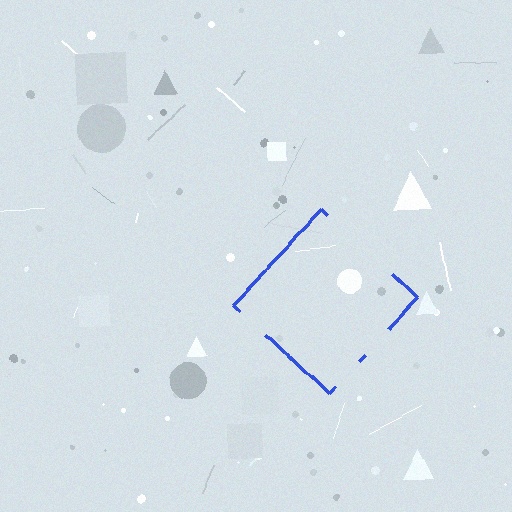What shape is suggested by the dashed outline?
The dashed outline suggests a diamond.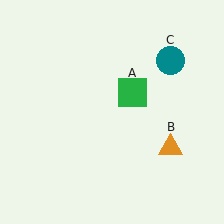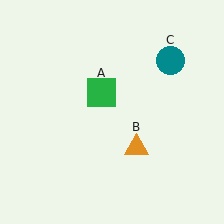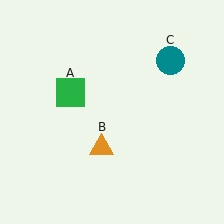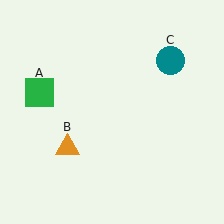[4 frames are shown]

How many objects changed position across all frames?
2 objects changed position: green square (object A), orange triangle (object B).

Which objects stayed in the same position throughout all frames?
Teal circle (object C) remained stationary.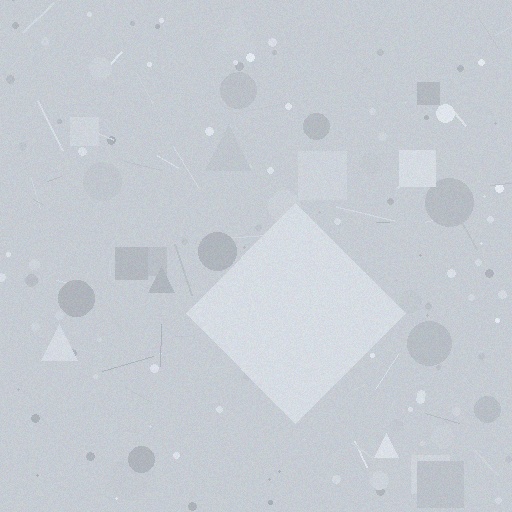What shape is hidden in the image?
A diamond is hidden in the image.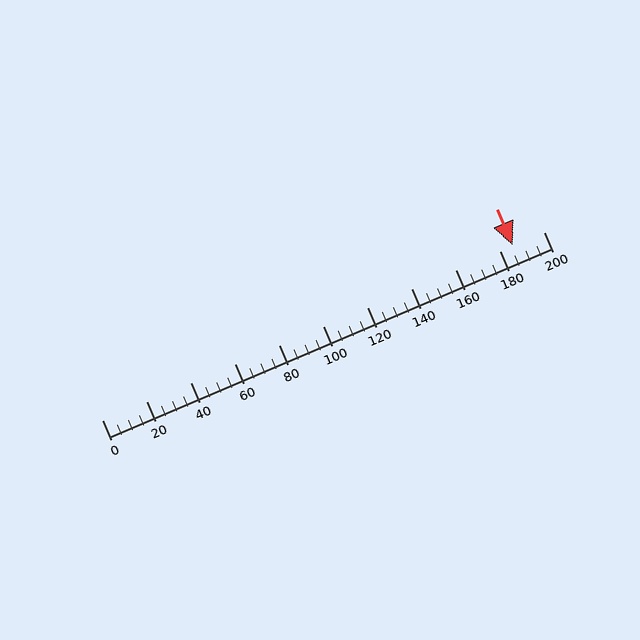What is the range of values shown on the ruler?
The ruler shows values from 0 to 200.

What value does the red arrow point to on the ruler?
The red arrow points to approximately 186.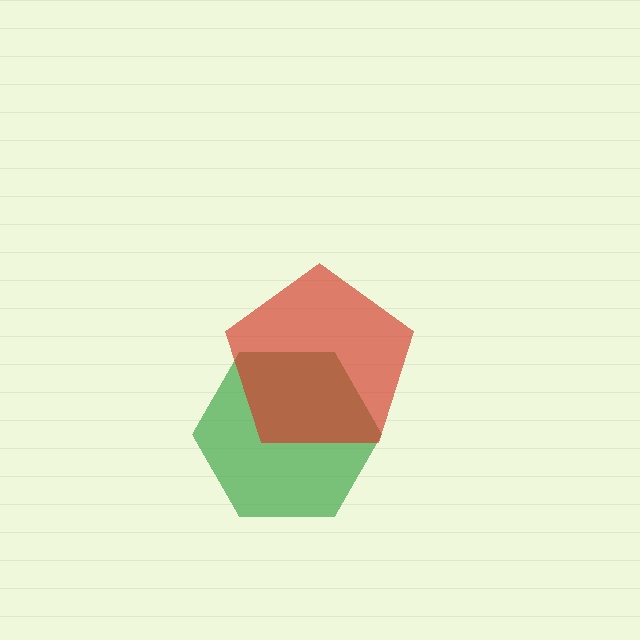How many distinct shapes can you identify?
There are 2 distinct shapes: a green hexagon, a red pentagon.